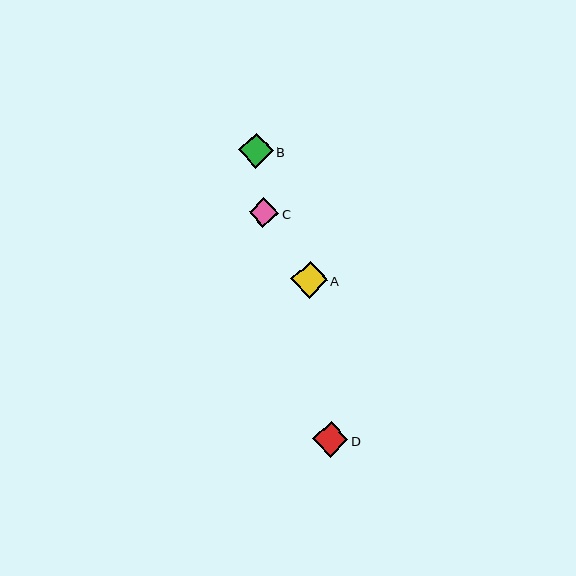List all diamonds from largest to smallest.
From largest to smallest: A, D, B, C.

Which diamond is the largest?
Diamond A is the largest with a size of approximately 37 pixels.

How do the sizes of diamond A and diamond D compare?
Diamond A and diamond D are approximately the same size.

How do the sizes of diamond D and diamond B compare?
Diamond D and diamond B are approximately the same size.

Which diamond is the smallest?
Diamond C is the smallest with a size of approximately 29 pixels.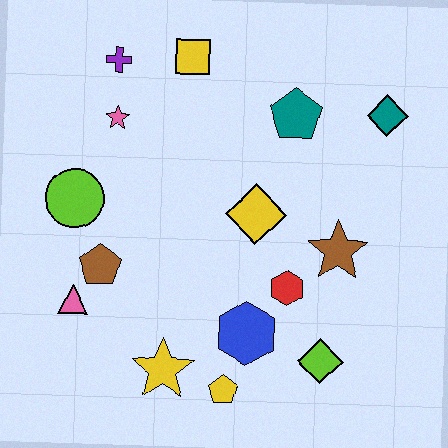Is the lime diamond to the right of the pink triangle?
Yes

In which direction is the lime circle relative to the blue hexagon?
The lime circle is to the left of the blue hexagon.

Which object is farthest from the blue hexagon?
The purple cross is farthest from the blue hexagon.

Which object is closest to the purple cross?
The pink star is closest to the purple cross.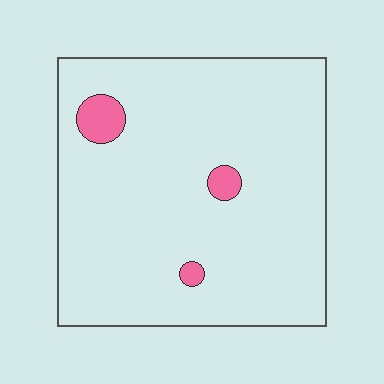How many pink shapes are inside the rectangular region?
3.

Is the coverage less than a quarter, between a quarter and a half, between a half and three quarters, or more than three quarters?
Less than a quarter.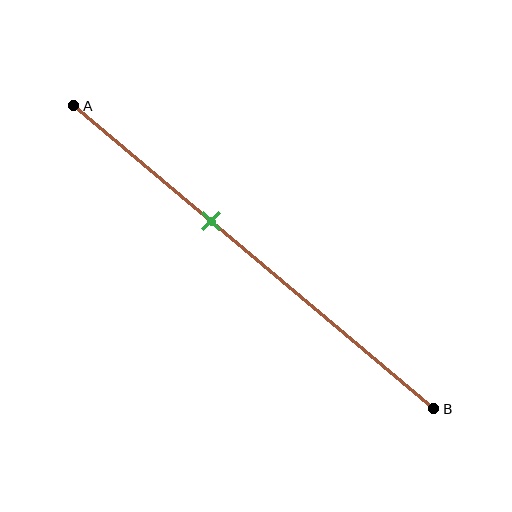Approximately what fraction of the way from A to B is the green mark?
The green mark is approximately 40% of the way from A to B.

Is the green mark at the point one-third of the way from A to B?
No, the mark is at about 40% from A, not at the 33% one-third point.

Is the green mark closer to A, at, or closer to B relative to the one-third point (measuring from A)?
The green mark is closer to point B than the one-third point of segment AB.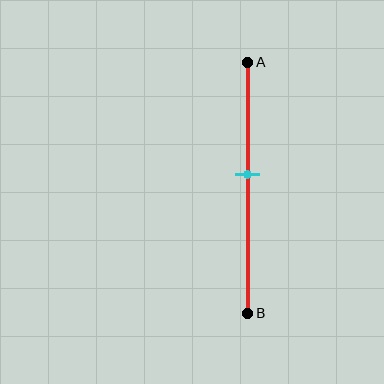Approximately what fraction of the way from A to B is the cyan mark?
The cyan mark is approximately 45% of the way from A to B.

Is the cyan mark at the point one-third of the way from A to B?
No, the mark is at about 45% from A, not at the 33% one-third point.